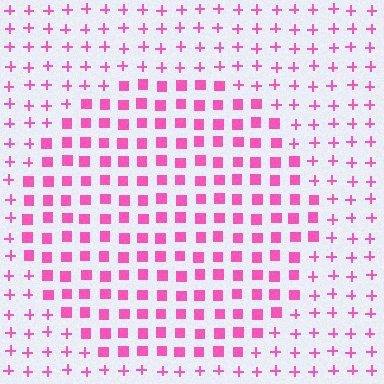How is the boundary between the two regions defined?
The boundary is defined by a change in element shape: squares inside vs. plus signs outside. All elements share the same color and spacing.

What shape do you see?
I see a circle.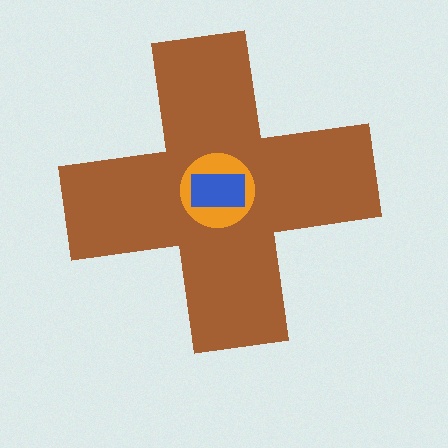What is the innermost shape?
The blue rectangle.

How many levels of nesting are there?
3.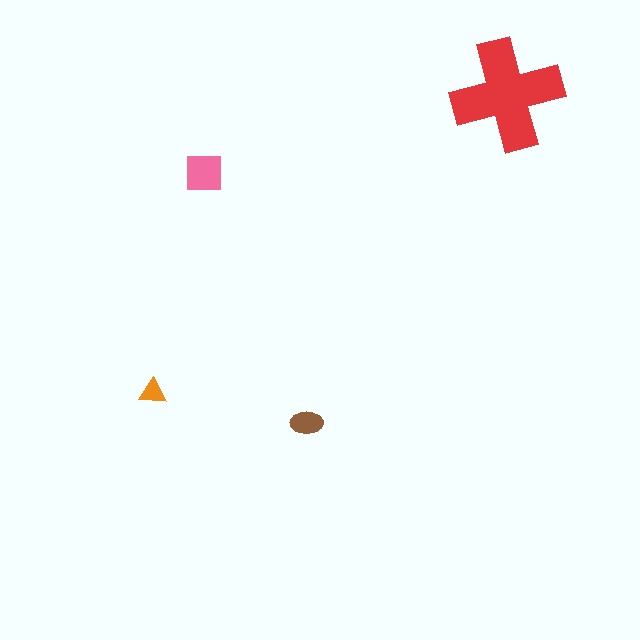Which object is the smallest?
The orange triangle.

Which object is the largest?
The red cross.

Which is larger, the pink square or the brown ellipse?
The pink square.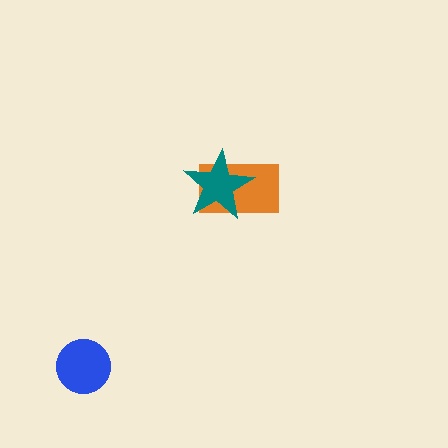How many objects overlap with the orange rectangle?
1 object overlaps with the orange rectangle.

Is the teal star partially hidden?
No, no other shape covers it.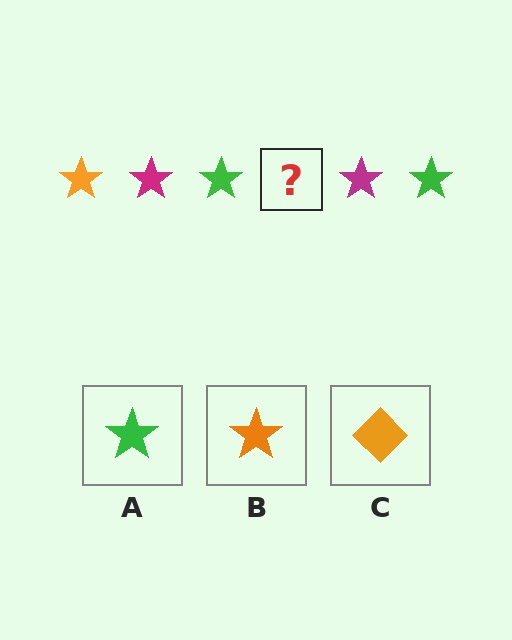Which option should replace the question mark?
Option B.